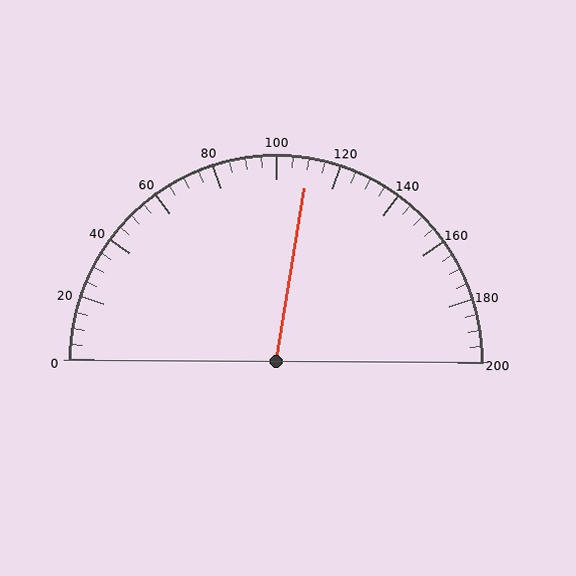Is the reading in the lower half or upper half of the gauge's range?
The reading is in the upper half of the range (0 to 200).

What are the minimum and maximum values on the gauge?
The gauge ranges from 0 to 200.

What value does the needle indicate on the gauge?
The needle indicates approximately 110.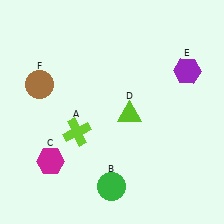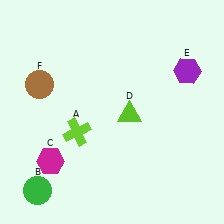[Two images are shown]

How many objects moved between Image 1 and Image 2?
1 object moved between the two images.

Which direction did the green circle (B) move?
The green circle (B) moved left.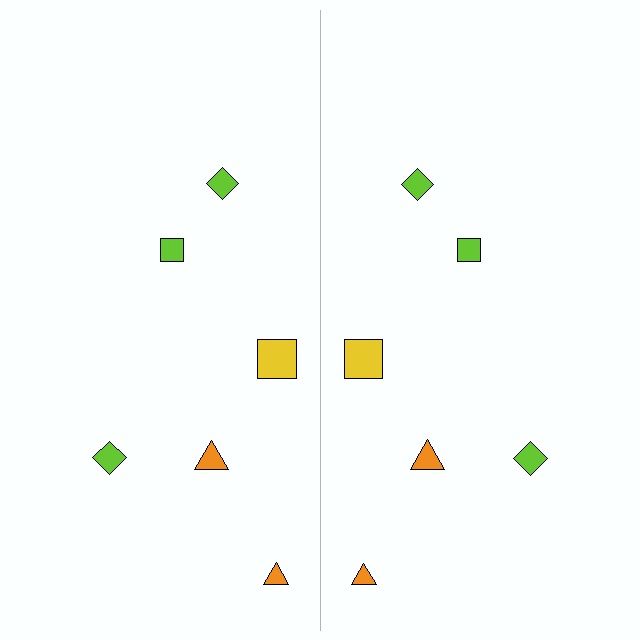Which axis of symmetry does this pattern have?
The pattern has a vertical axis of symmetry running through the center of the image.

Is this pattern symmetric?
Yes, this pattern has bilateral (reflection) symmetry.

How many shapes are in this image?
There are 12 shapes in this image.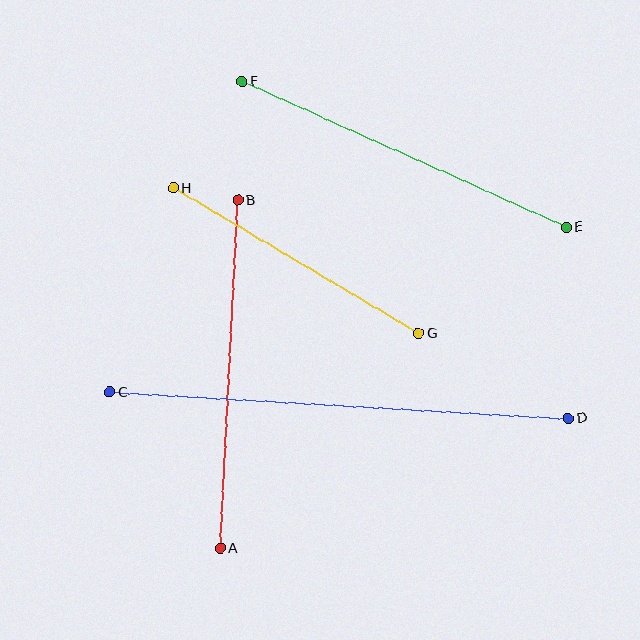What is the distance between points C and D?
The distance is approximately 460 pixels.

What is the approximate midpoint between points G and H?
The midpoint is at approximately (296, 261) pixels.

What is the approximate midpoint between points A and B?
The midpoint is at approximately (229, 374) pixels.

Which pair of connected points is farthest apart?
Points C and D are farthest apart.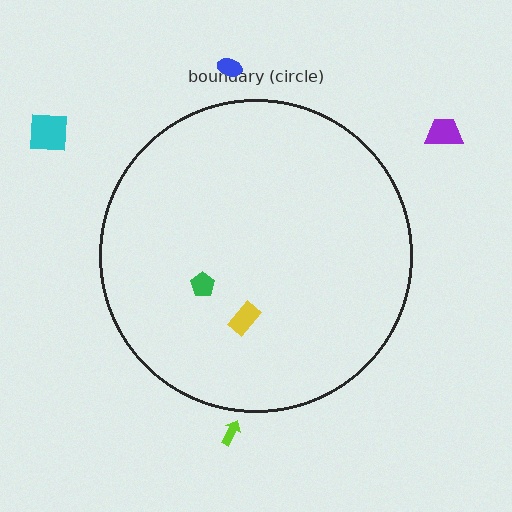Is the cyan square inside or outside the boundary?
Outside.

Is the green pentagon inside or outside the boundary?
Inside.